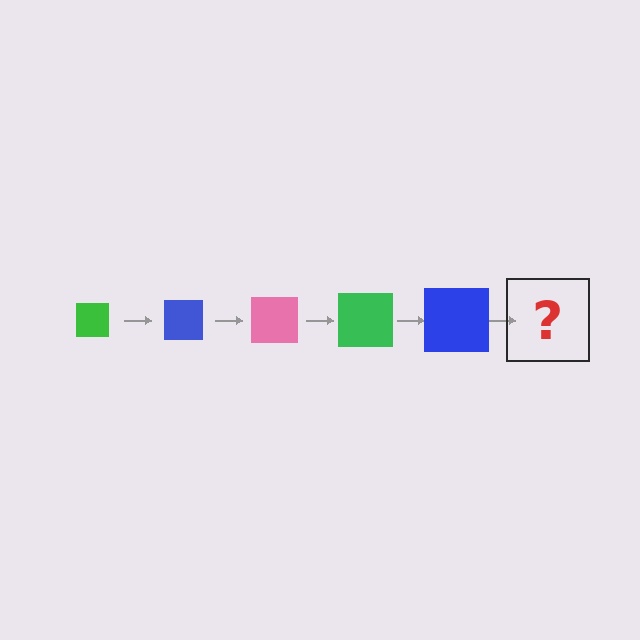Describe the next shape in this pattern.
It should be a pink square, larger than the previous one.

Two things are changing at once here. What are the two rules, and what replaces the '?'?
The two rules are that the square grows larger each step and the color cycles through green, blue, and pink. The '?' should be a pink square, larger than the previous one.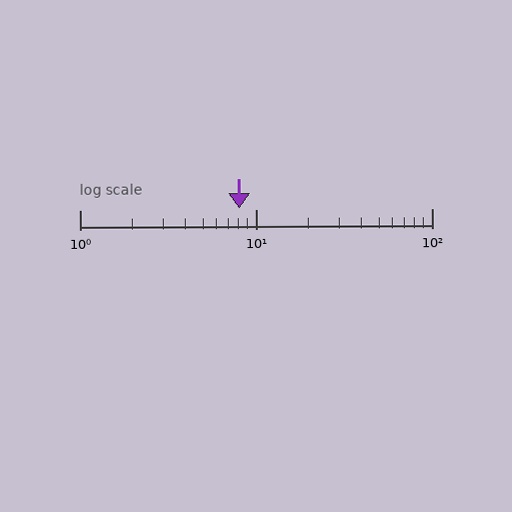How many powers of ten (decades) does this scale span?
The scale spans 2 decades, from 1 to 100.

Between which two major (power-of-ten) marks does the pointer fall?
The pointer is between 1 and 10.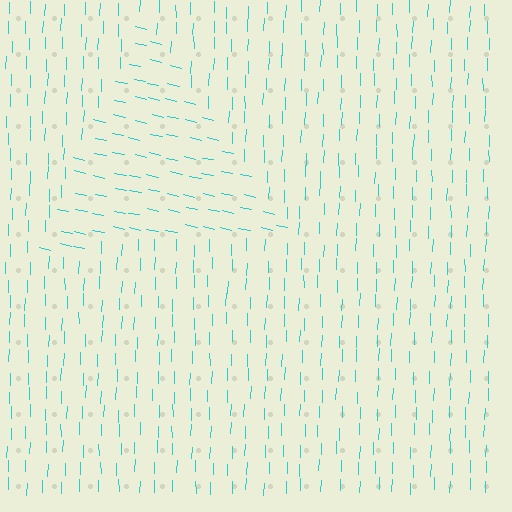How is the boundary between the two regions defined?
The boundary is defined purely by a change in line orientation (approximately 79 degrees difference). All lines are the same color and thickness.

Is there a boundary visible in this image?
Yes, there is a texture boundary formed by a change in line orientation.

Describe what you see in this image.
The image is filled with small cyan line segments. A triangle region in the image has lines oriented differently from the surrounding lines, creating a visible texture boundary.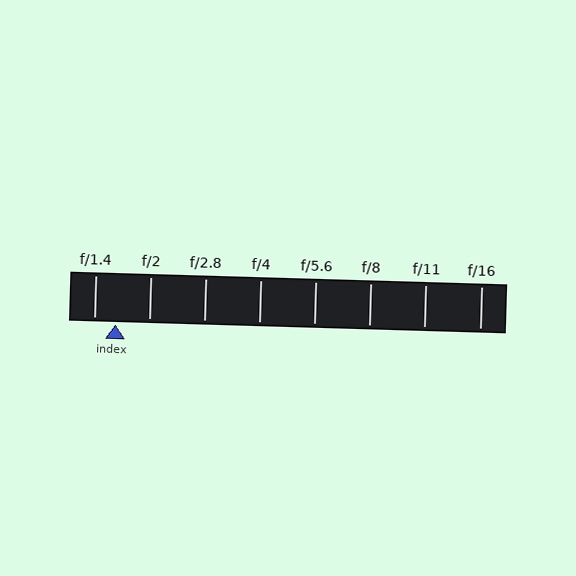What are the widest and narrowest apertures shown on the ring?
The widest aperture shown is f/1.4 and the narrowest is f/16.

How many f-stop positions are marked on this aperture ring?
There are 8 f-stop positions marked.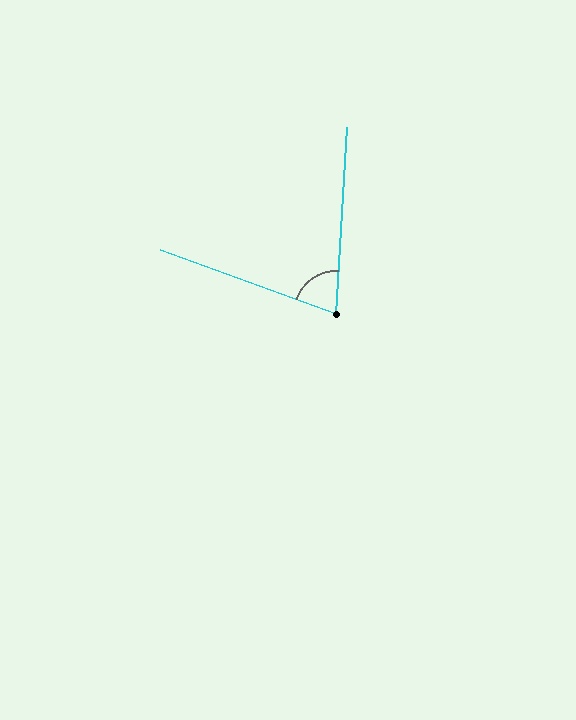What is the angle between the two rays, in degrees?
Approximately 74 degrees.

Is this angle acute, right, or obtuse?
It is acute.